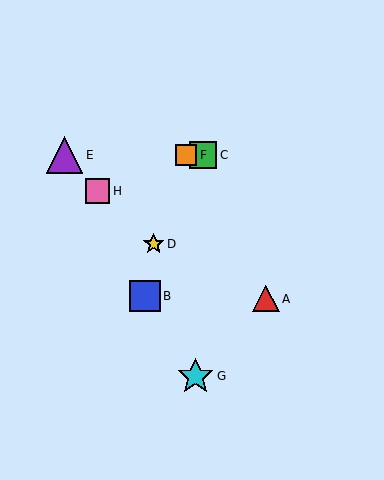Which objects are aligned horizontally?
Objects C, E, F are aligned horizontally.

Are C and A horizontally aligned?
No, C is at y≈155 and A is at y≈299.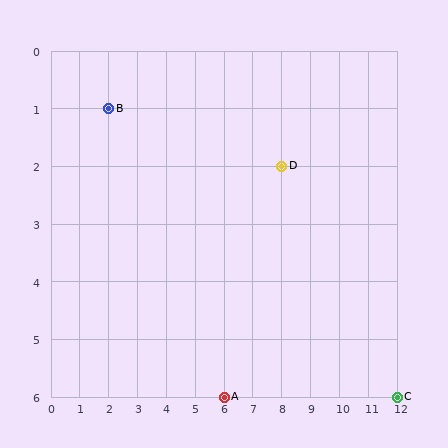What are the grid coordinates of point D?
Point D is at grid coordinates (8, 2).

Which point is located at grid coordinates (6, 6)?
Point A is at (6, 6).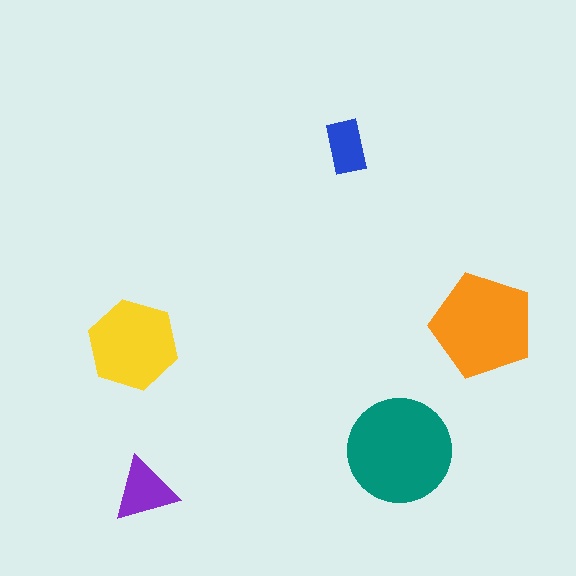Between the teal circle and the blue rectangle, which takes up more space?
The teal circle.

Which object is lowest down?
The purple triangle is bottommost.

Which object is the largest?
The teal circle.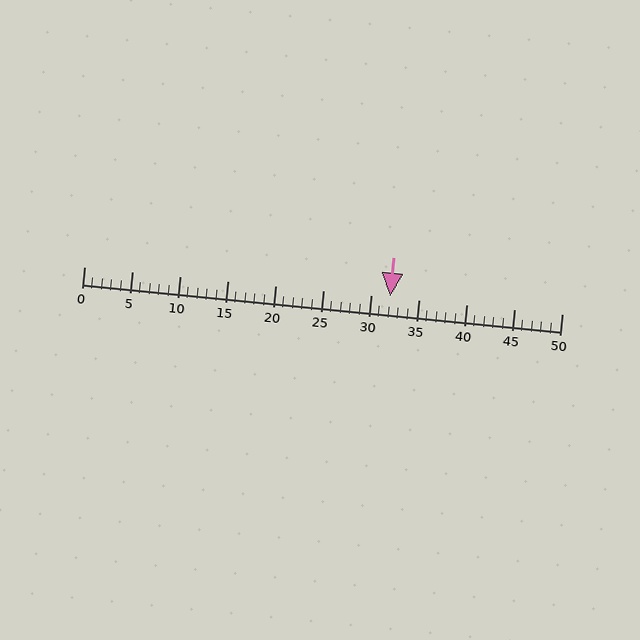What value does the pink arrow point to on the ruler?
The pink arrow points to approximately 32.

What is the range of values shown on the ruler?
The ruler shows values from 0 to 50.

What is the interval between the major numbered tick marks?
The major tick marks are spaced 5 units apart.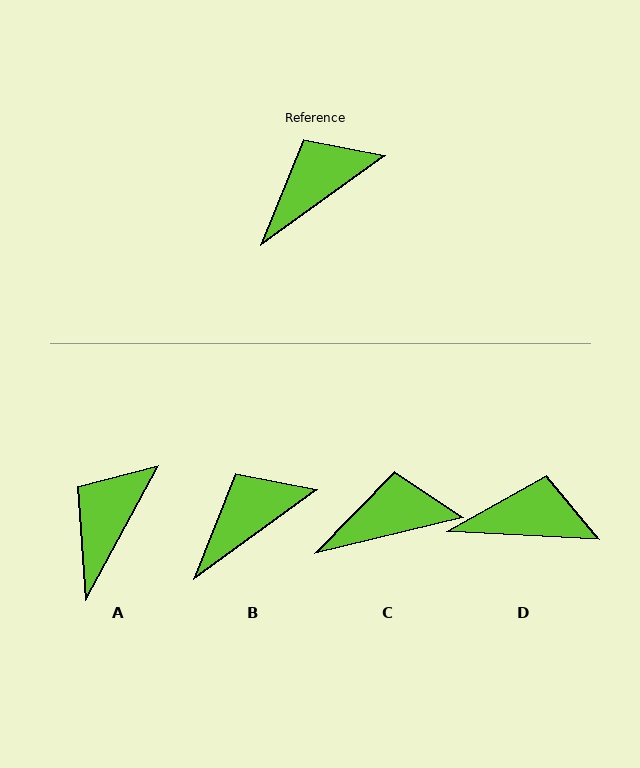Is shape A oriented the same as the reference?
No, it is off by about 26 degrees.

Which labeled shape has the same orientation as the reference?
B.